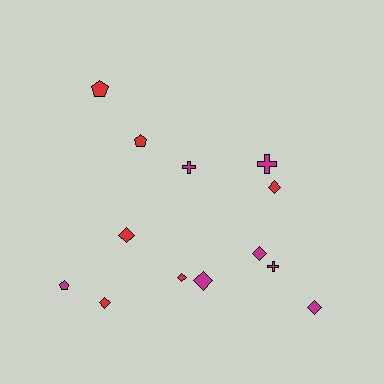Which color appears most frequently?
Magenta, with 7 objects.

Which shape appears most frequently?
Diamond, with 7 objects.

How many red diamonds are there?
There are 4 red diamonds.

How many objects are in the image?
There are 13 objects.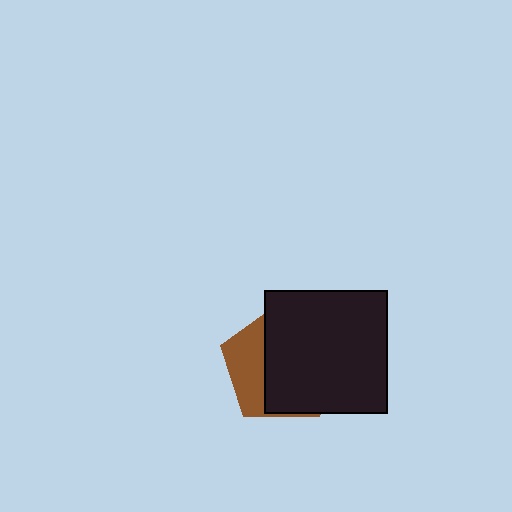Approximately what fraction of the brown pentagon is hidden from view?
Roughly 68% of the brown pentagon is hidden behind the black square.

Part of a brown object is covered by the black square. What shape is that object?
It is a pentagon.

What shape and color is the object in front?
The object in front is a black square.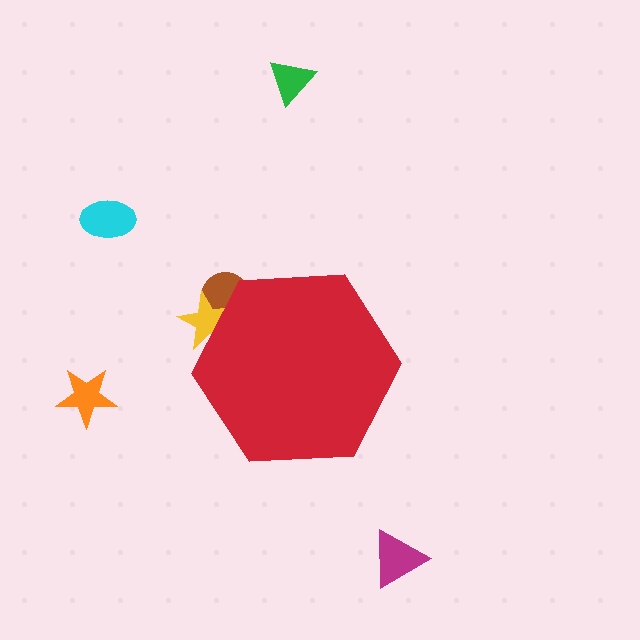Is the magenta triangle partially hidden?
No, the magenta triangle is fully visible.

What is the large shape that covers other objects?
A red hexagon.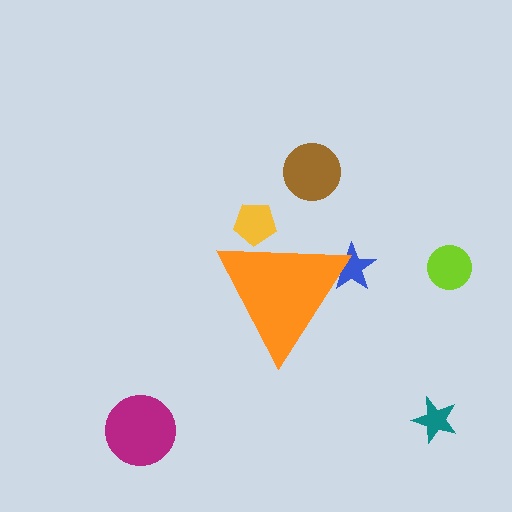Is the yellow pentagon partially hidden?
Yes, the yellow pentagon is partially hidden behind the orange triangle.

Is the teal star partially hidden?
No, the teal star is fully visible.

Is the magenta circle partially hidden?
No, the magenta circle is fully visible.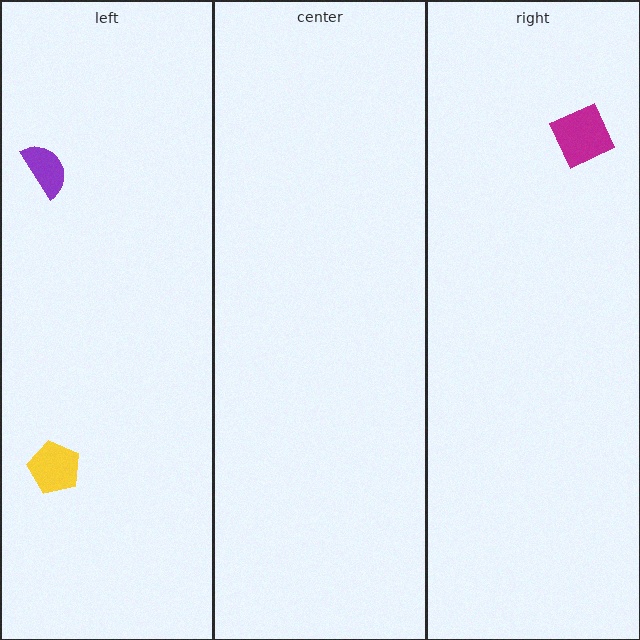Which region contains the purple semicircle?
The left region.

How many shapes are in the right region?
1.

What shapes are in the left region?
The purple semicircle, the yellow pentagon.